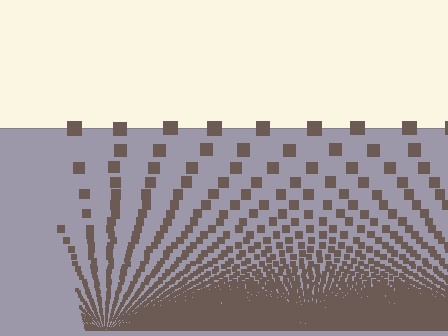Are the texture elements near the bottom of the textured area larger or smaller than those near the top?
Smaller. The gradient is inverted — elements near the bottom are smaller and denser.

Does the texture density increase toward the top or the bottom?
Density increases toward the bottom.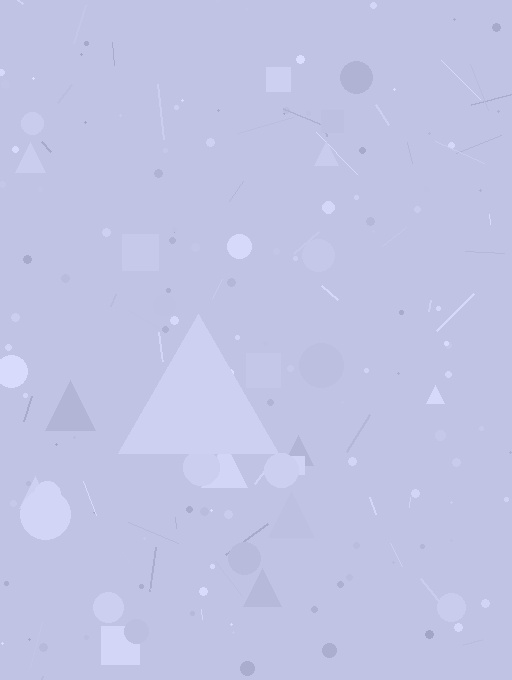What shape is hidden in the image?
A triangle is hidden in the image.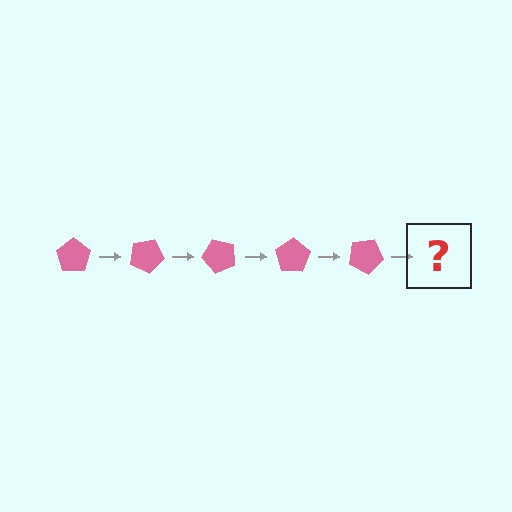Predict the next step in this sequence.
The next step is a pink pentagon rotated 125 degrees.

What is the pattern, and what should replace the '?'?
The pattern is that the pentagon rotates 25 degrees each step. The '?' should be a pink pentagon rotated 125 degrees.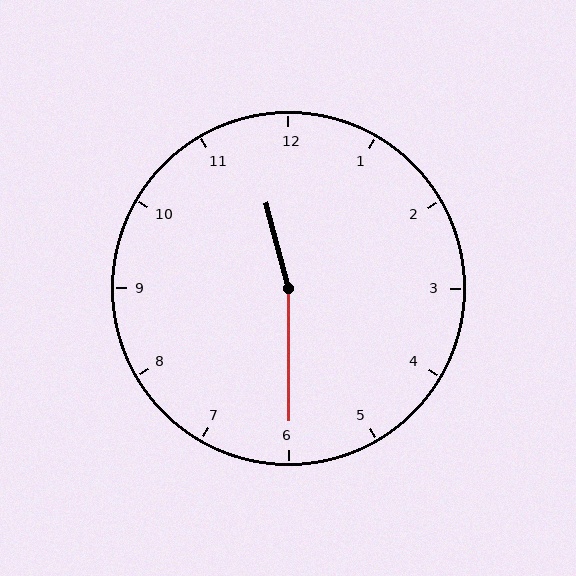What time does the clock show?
11:30.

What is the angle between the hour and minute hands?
Approximately 165 degrees.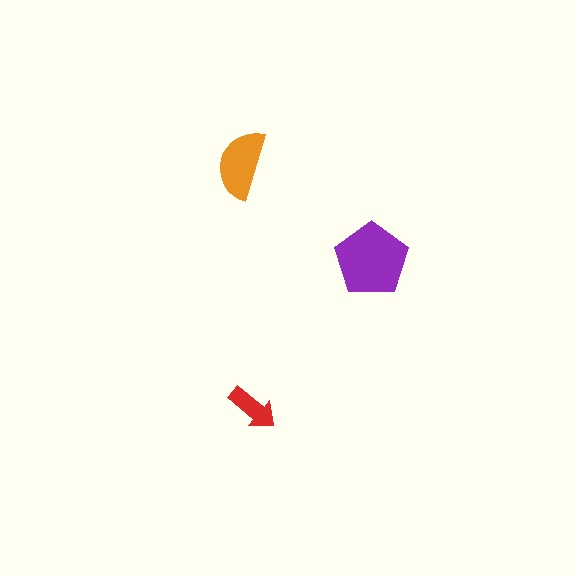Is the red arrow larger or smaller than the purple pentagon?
Smaller.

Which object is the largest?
The purple pentagon.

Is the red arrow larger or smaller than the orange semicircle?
Smaller.